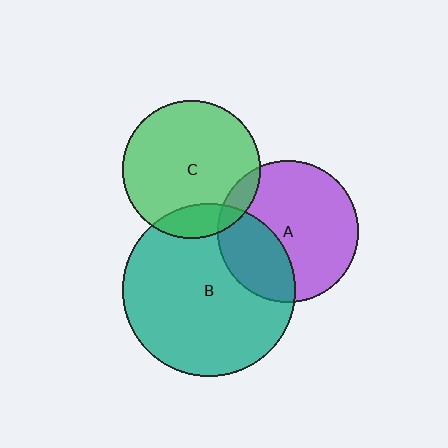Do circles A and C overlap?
Yes.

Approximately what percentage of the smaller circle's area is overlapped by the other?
Approximately 10%.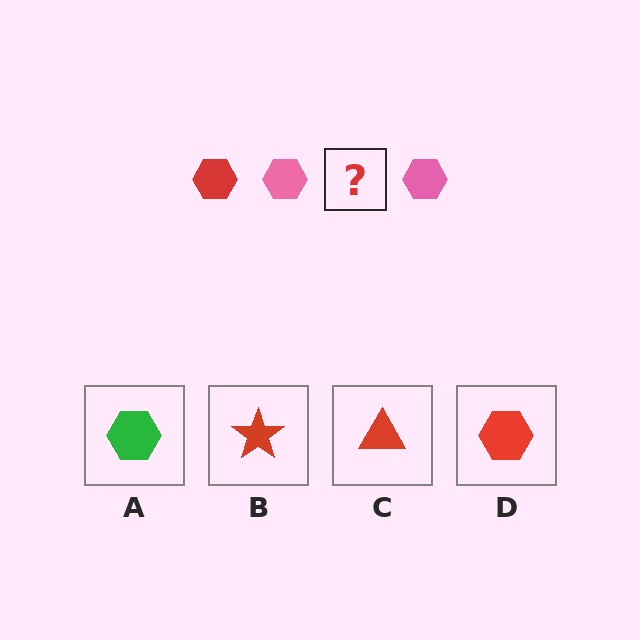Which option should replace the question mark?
Option D.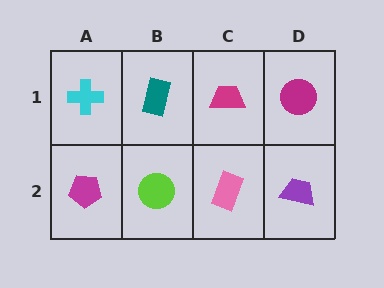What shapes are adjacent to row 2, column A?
A cyan cross (row 1, column A), a lime circle (row 2, column B).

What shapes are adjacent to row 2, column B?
A teal rectangle (row 1, column B), a magenta pentagon (row 2, column A), a pink rectangle (row 2, column C).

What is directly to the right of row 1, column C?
A magenta circle.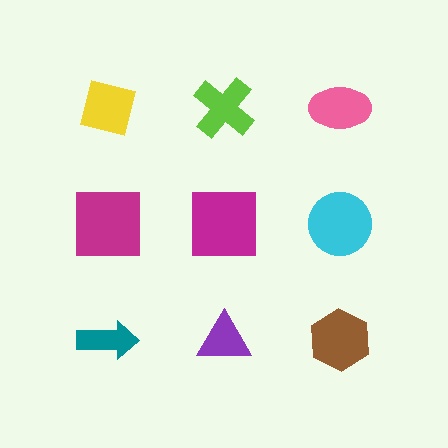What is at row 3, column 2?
A purple triangle.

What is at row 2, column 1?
A magenta square.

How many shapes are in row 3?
3 shapes.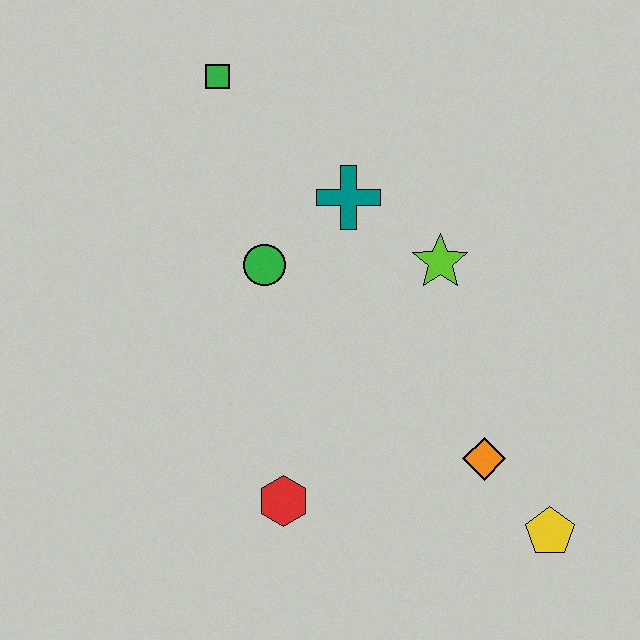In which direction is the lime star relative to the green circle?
The lime star is to the right of the green circle.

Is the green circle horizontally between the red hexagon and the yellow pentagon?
No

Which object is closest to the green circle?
The teal cross is closest to the green circle.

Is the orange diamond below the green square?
Yes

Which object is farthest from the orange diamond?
The green square is farthest from the orange diamond.